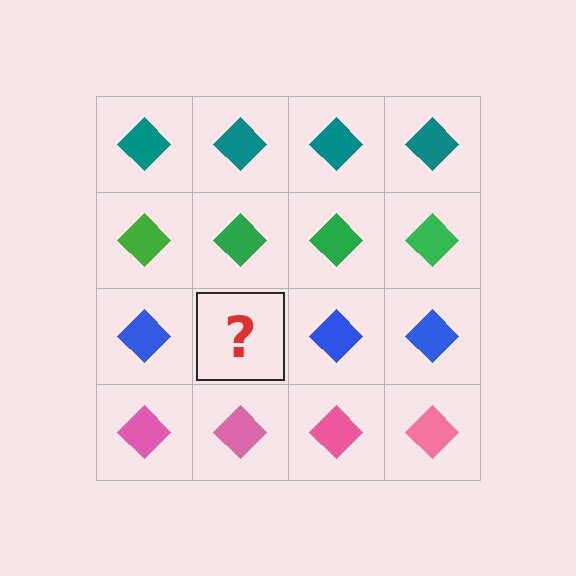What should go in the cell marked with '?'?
The missing cell should contain a blue diamond.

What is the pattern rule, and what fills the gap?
The rule is that each row has a consistent color. The gap should be filled with a blue diamond.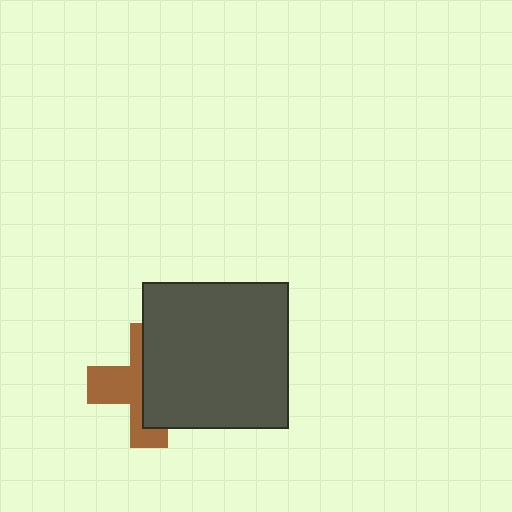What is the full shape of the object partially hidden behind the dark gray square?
The partially hidden object is a brown cross.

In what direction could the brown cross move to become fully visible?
The brown cross could move left. That would shift it out from behind the dark gray square entirely.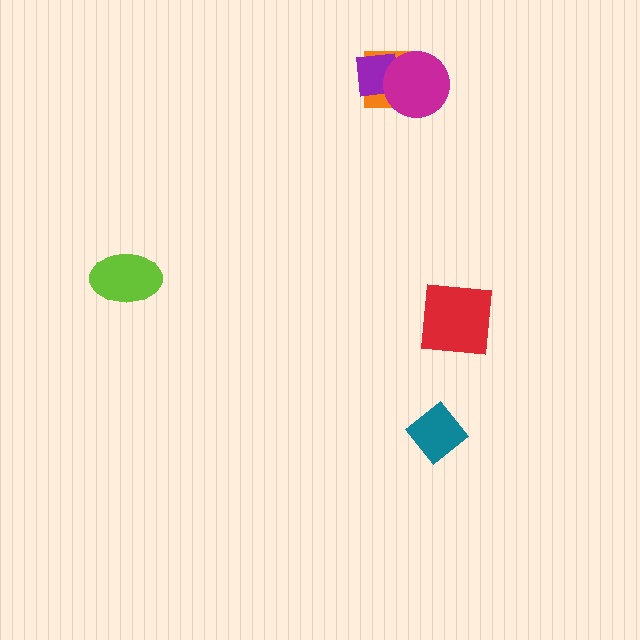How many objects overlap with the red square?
0 objects overlap with the red square.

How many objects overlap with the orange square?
2 objects overlap with the orange square.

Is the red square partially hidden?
No, no other shape covers it.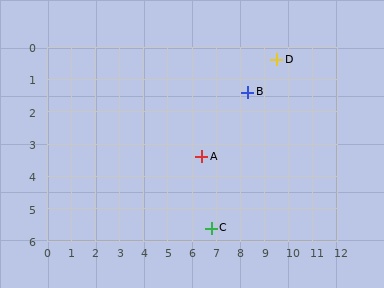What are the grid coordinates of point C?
Point C is at approximately (6.8, 5.6).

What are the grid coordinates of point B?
Point B is at approximately (8.3, 1.4).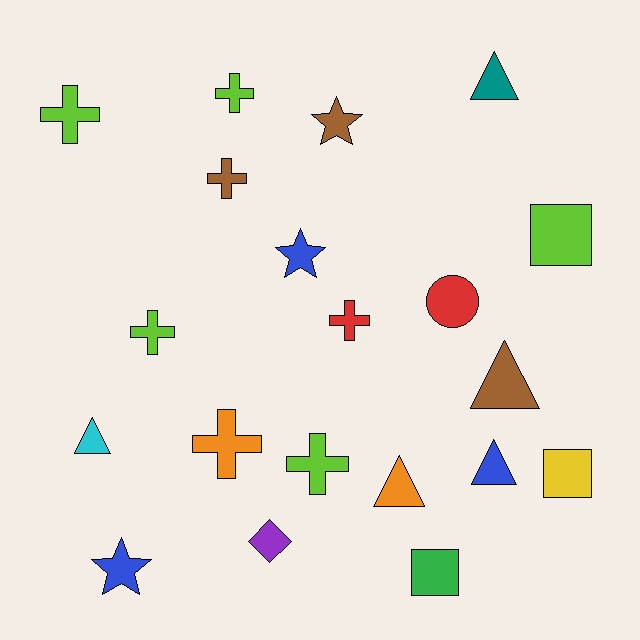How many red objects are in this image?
There are 2 red objects.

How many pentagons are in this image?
There are no pentagons.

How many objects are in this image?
There are 20 objects.